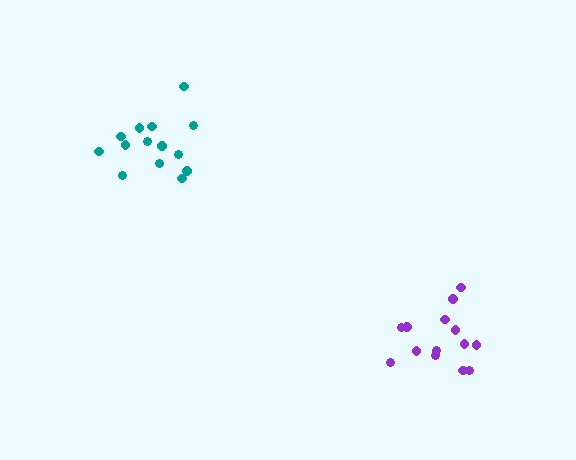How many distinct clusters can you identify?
There are 2 distinct clusters.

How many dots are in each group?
Group 1: 14 dots, Group 2: 14 dots (28 total).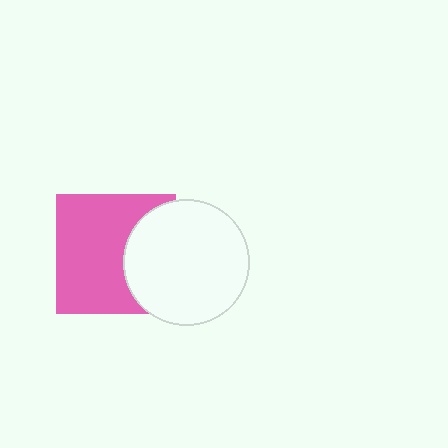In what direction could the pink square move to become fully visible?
The pink square could move left. That would shift it out from behind the white circle entirely.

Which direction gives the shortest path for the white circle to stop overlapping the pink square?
Moving right gives the shortest separation.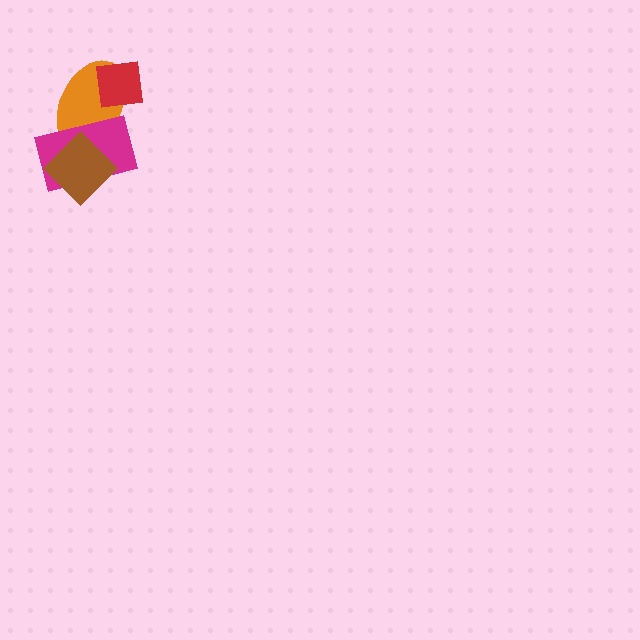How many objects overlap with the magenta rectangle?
2 objects overlap with the magenta rectangle.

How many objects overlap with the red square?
1 object overlaps with the red square.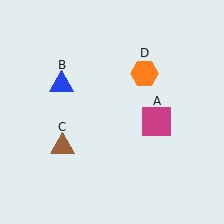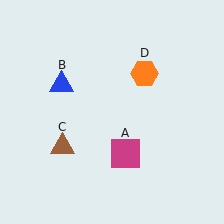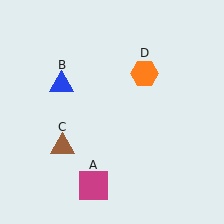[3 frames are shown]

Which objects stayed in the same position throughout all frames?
Blue triangle (object B) and brown triangle (object C) and orange hexagon (object D) remained stationary.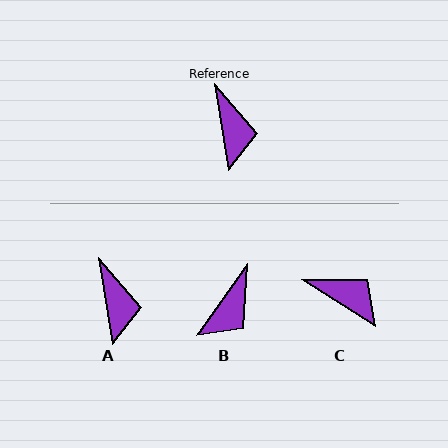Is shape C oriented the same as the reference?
No, it is off by about 49 degrees.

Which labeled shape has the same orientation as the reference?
A.